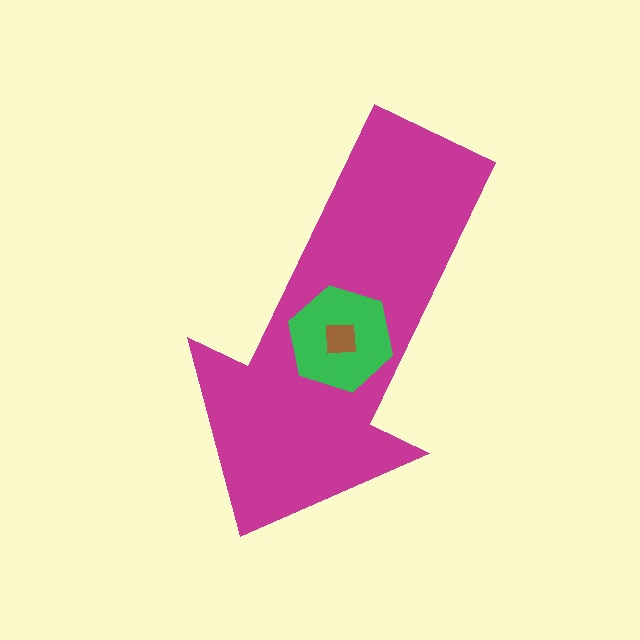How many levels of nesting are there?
3.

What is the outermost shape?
The magenta arrow.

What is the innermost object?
The brown square.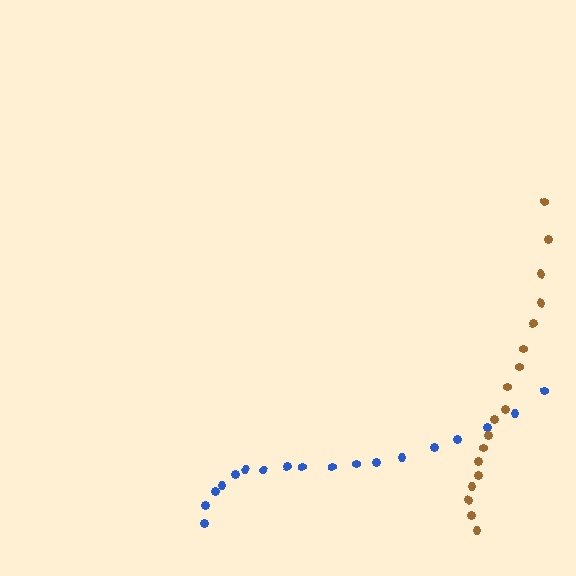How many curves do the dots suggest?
There are 2 distinct paths.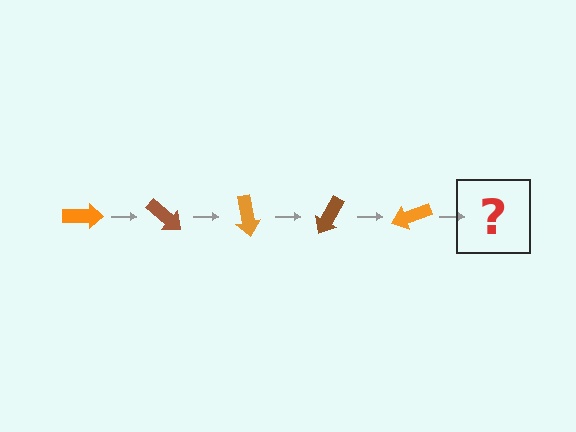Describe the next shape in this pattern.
It should be a brown arrow, rotated 200 degrees from the start.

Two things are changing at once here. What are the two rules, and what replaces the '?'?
The two rules are that it rotates 40 degrees each step and the color cycles through orange and brown. The '?' should be a brown arrow, rotated 200 degrees from the start.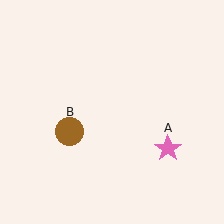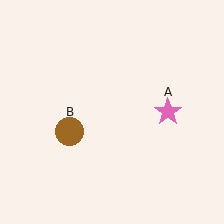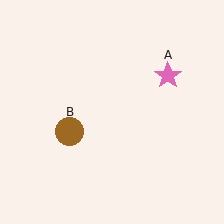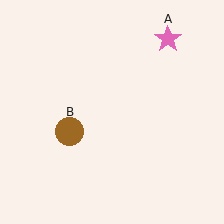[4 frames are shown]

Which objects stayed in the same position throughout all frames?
Brown circle (object B) remained stationary.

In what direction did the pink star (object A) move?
The pink star (object A) moved up.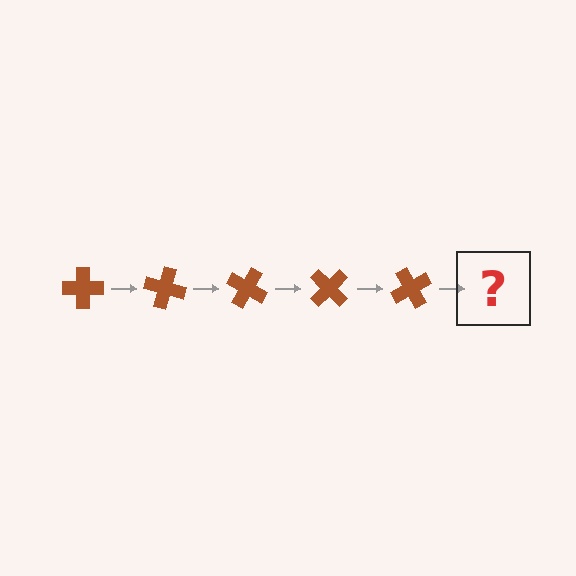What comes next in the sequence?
The next element should be a brown cross rotated 75 degrees.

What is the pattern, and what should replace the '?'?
The pattern is that the cross rotates 15 degrees each step. The '?' should be a brown cross rotated 75 degrees.